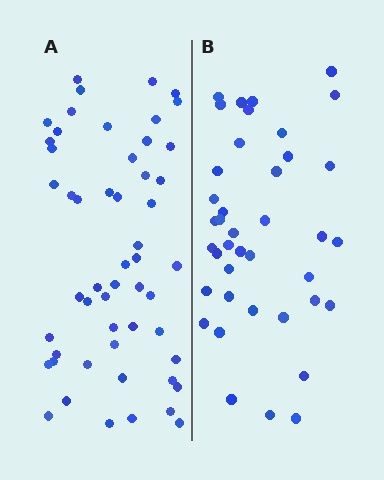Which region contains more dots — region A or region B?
Region A (the left region) has more dots.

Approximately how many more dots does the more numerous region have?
Region A has approximately 15 more dots than region B.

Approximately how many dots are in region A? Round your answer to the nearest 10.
About 50 dots. (The exact count is 53, which rounds to 50.)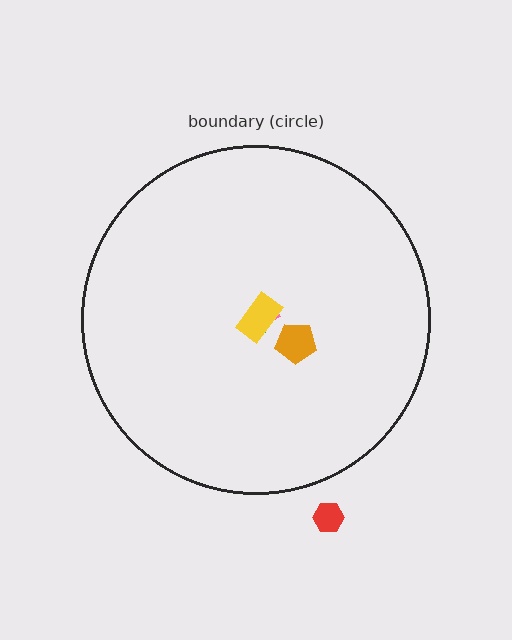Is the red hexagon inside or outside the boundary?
Outside.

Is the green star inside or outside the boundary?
Inside.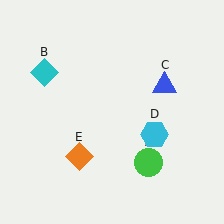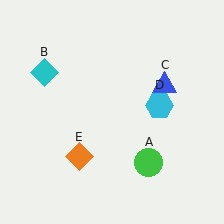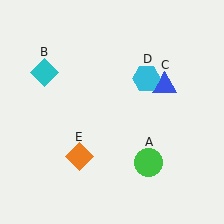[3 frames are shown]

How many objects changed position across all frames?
1 object changed position: cyan hexagon (object D).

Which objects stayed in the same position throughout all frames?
Green circle (object A) and cyan diamond (object B) and blue triangle (object C) and orange diamond (object E) remained stationary.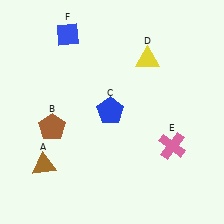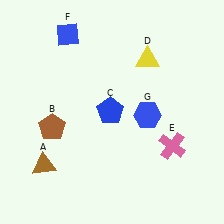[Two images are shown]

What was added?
A blue hexagon (G) was added in Image 2.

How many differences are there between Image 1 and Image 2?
There is 1 difference between the two images.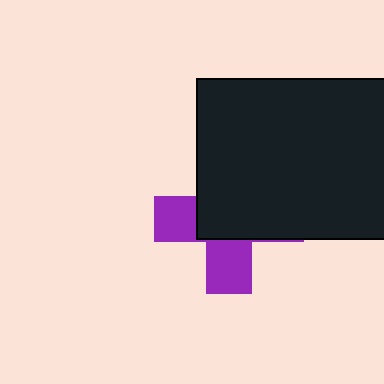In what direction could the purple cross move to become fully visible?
The purple cross could move toward the lower-left. That would shift it out from behind the black rectangle entirely.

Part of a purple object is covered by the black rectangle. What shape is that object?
It is a cross.